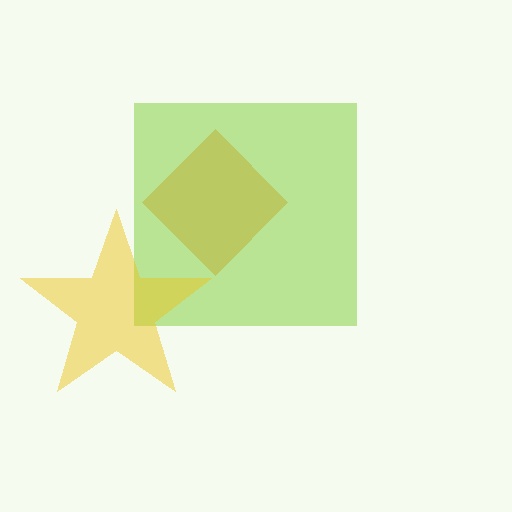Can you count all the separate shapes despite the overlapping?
Yes, there are 3 separate shapes.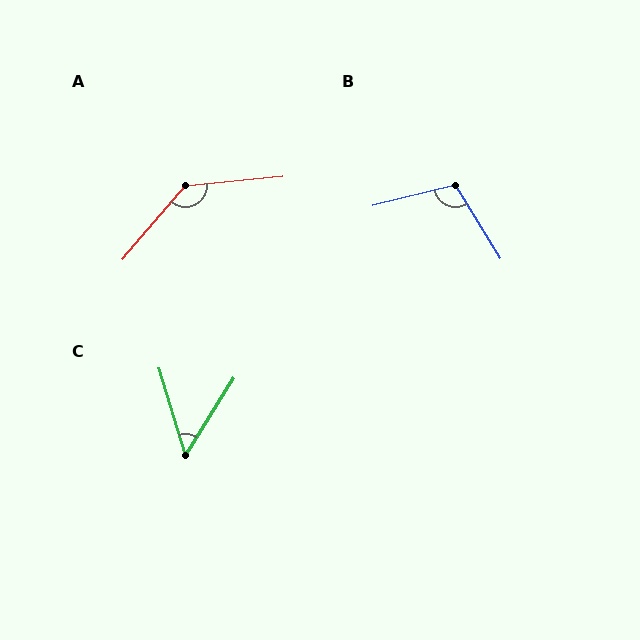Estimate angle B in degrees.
Approximately 108 degrees.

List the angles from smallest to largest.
C (49°), B (108°), A (136°).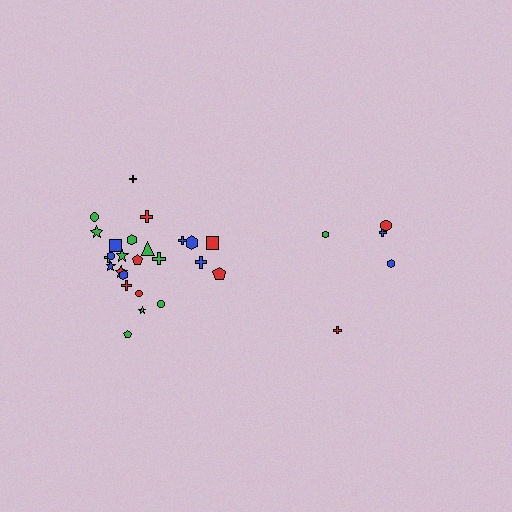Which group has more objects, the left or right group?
The left group.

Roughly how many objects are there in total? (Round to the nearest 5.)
Roughly 30 objects in total.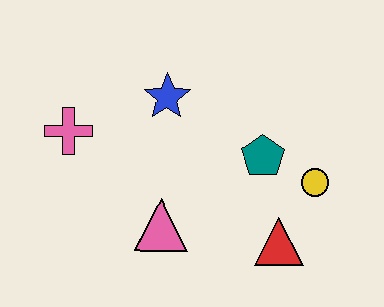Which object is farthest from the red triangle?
The pink cross is farthest from the red triangle.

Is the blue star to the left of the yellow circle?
Yes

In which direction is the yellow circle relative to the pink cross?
The yellow circle is to the right of the pink cross.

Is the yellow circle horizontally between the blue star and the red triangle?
No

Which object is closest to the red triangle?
The yellow circle is closest to the red triangle.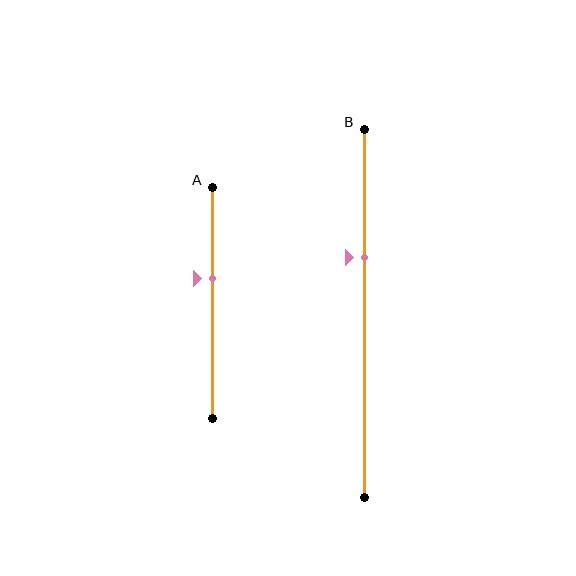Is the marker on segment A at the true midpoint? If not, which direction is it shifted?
No, the marker on segment A is shifted upward by about 10% of the segment length.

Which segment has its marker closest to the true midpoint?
Segment A has its marker closest to the true midpoint.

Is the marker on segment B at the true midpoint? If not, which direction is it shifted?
No, the marker on segment B is shifted upward by about 15% of the segment length.